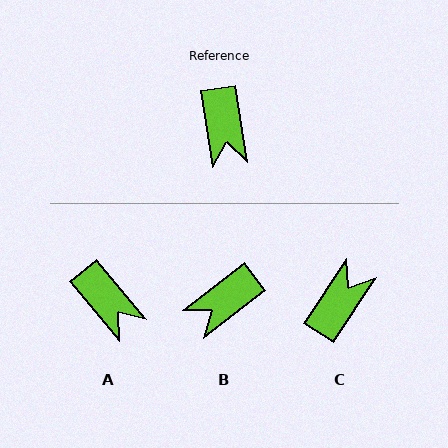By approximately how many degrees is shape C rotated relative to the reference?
Approximately 138 degrees counter-clockwise.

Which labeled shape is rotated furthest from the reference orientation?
C, about 138 degrees away.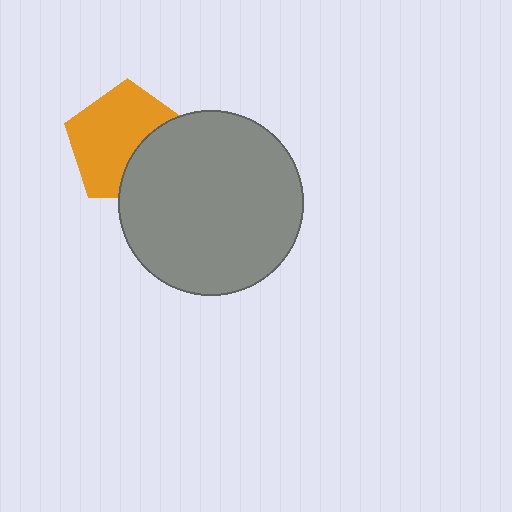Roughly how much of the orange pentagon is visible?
Most of it is visible (roughly 66%).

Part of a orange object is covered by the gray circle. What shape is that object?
It is a pentagon.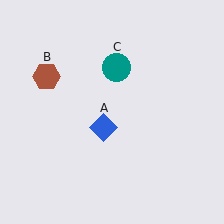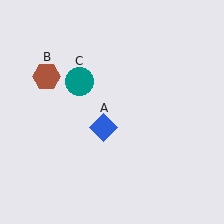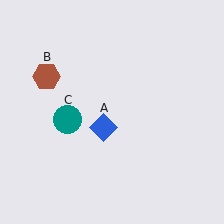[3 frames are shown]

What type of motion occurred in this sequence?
The teal circle (object C) rotated counterclockwise around the center of the scene.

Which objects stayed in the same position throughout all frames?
Blue diamond (object A) and brown hexagon (object B) remained stationary.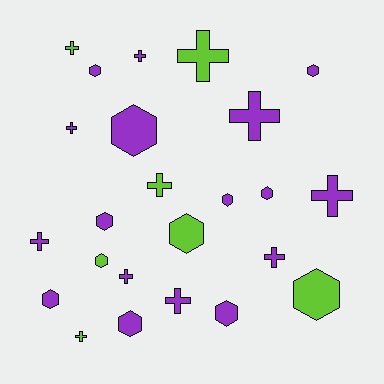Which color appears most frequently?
Purple, with 17 objects.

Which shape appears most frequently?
Cross, with 12 objects.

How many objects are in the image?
There are 24 objects.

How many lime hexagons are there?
There are 3 lime hexagons.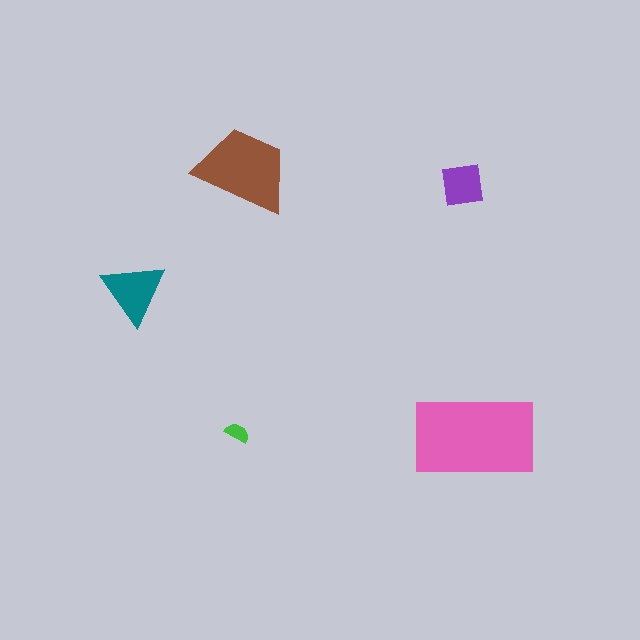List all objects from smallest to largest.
The green semicircle, the purple square, the teal triangle, the brown trapezoid, the pink rectangle.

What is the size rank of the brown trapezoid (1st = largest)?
2nd.